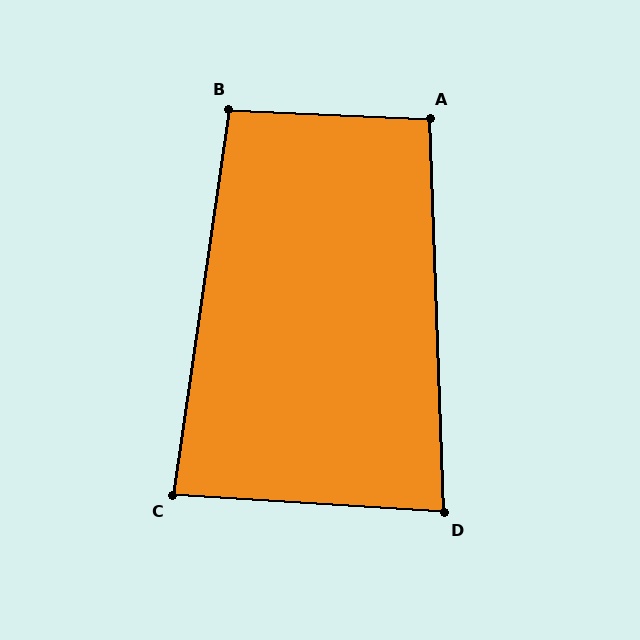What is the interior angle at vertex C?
Approximately 85 degrees (approximately right).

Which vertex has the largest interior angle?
B, at approximately 96 degrees.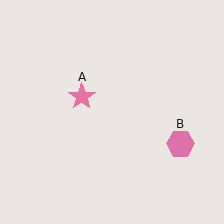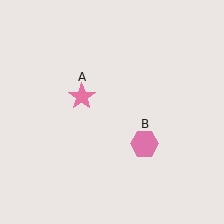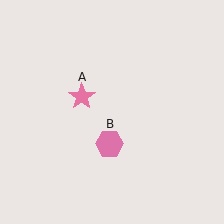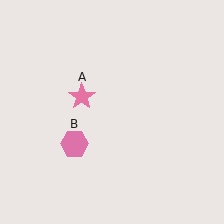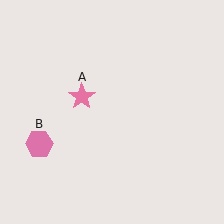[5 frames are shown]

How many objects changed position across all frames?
1 object changed position: pink hexagon (object B).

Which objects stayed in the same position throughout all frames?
Pink star (object A) remained stationary.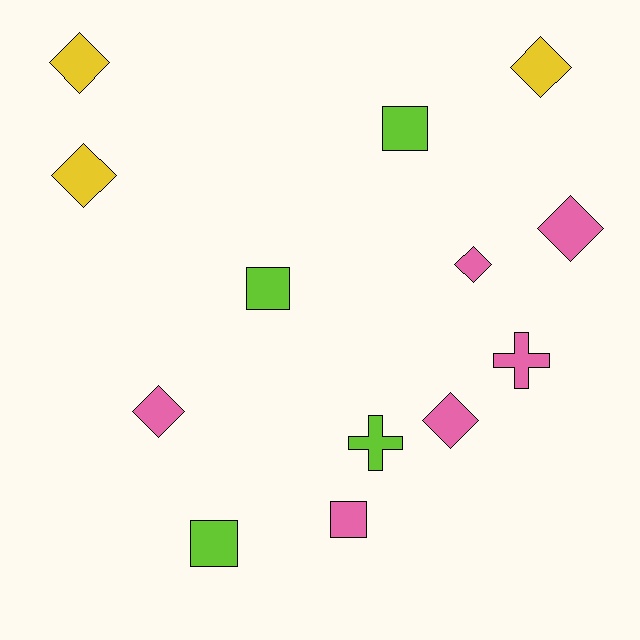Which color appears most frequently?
Pink, with 6 objects.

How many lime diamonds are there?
There are no lime diamonds.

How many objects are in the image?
There are 13 objects.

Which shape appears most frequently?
Diamond, with 7 objects.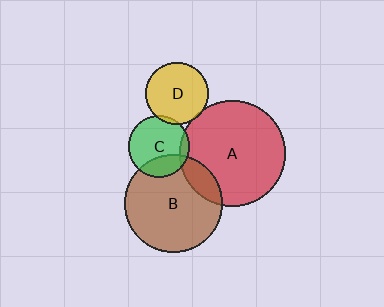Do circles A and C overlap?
Yes.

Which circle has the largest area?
Circle A (red).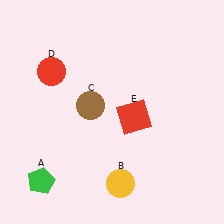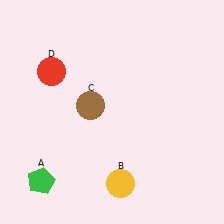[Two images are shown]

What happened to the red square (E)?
The red square (E) was removed in Image 2. It was in the bottom-right area of Image 1.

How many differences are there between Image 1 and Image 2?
There is 1 difference between the two images.